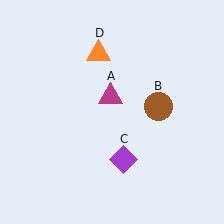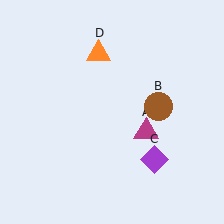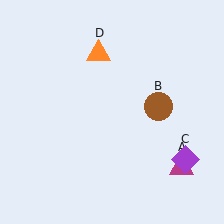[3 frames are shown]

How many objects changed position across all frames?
2 objects changed position: magenta triangle (object A), purple diamond (object C).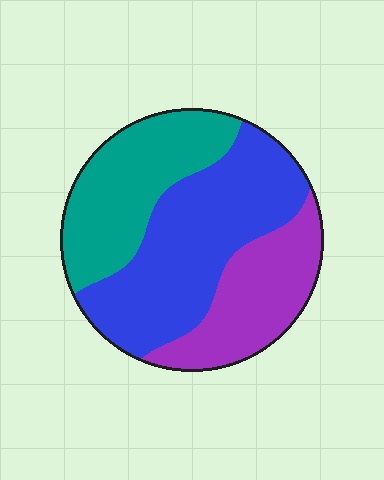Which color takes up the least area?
Purple, at roughly 25%.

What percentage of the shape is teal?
Teal covers roughly 30% of the shape.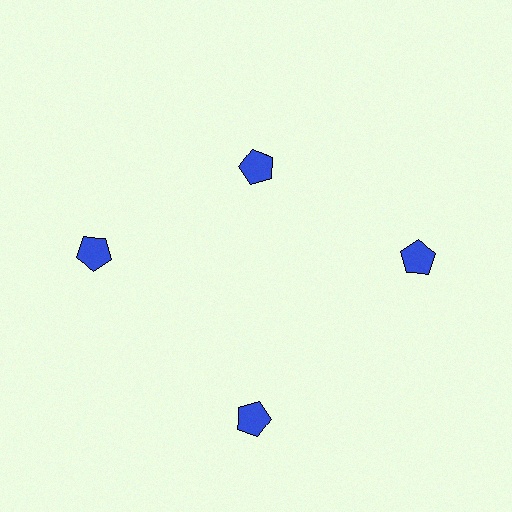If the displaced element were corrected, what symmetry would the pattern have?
It would have 4-fold rotational symmetry — the pattern would map onto itself every 90 degrees.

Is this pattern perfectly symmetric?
No. The 4 blue pentagons are arranged in a ring, but one element near the 12 o'clock position is pulled inward toward the center, breaking the 4-fold rotational symmetry.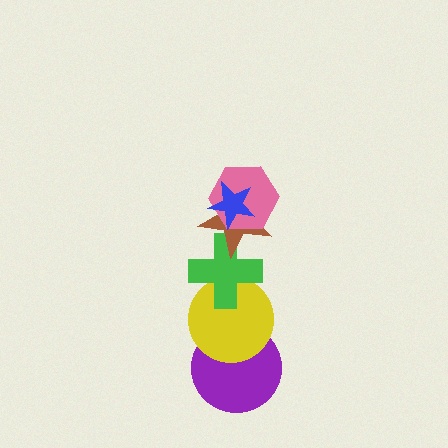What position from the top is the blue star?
The blue star is 1st from the top.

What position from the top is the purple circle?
The purple circle is 6th from the top.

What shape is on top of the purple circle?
The yellow circle is on top of the purple circle.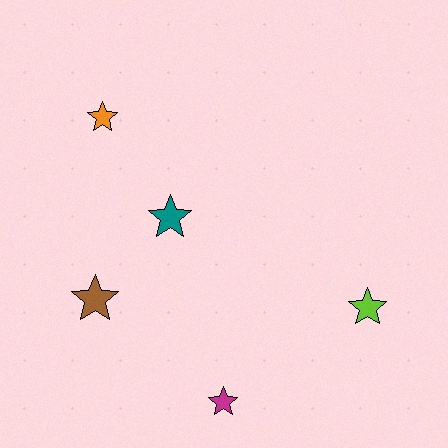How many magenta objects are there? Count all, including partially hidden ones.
There is 1 magenta object.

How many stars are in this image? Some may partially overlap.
There are 5 stars.